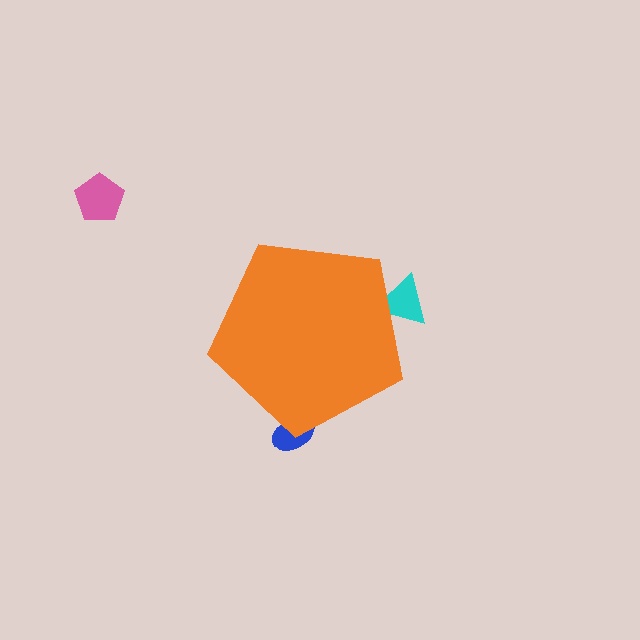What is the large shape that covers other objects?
An orange pentagon.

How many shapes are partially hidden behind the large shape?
2 shapes are partially hidden.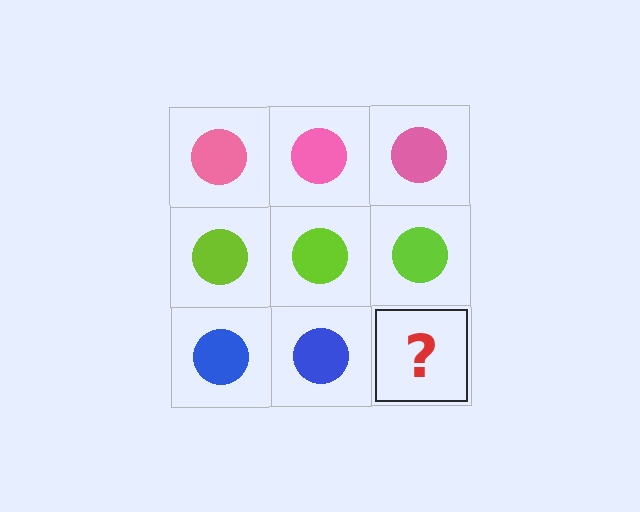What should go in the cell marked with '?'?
The missing cell should contain a blue circle.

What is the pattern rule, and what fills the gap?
The rule is that each row has a consistent color. The gap should be filled with a blue circle.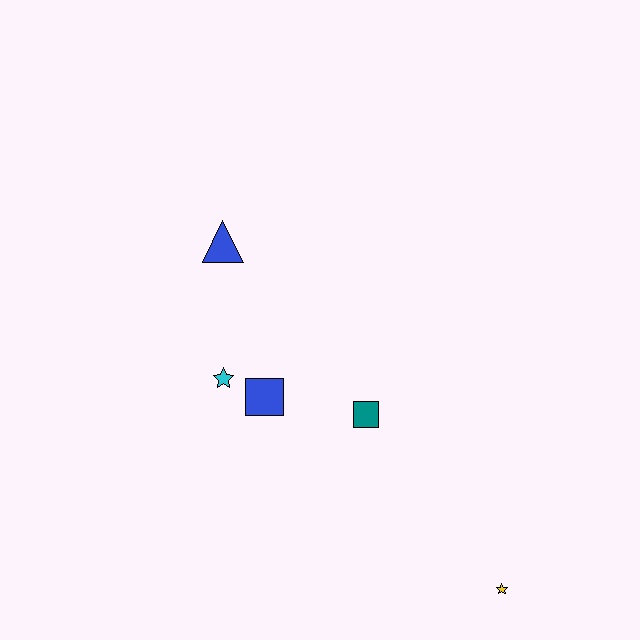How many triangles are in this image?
There is 1 triangle.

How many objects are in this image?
There are 5 objects.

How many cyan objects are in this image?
There is 1 cyan object.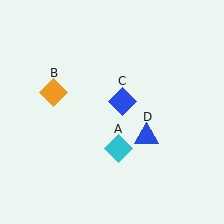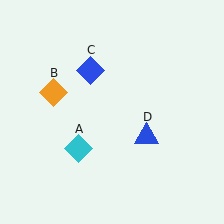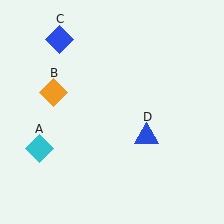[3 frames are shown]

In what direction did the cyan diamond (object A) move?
The cyan diamond (object A) moved left.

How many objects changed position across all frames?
2 objects changed position: cyan diamond (object A), blue diamond (object C).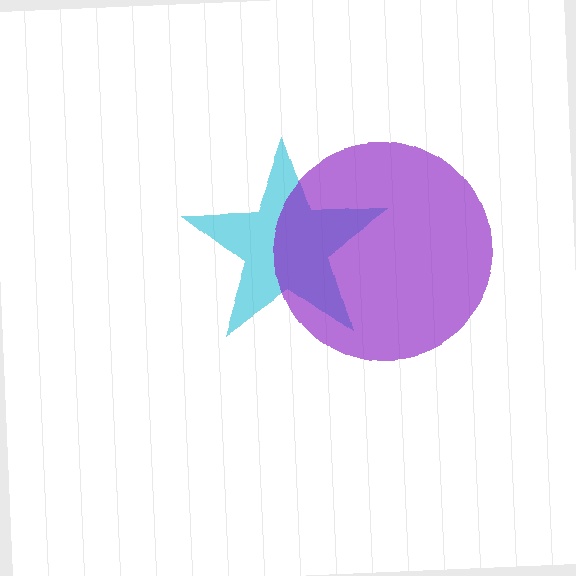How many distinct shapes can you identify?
There are 2 distinct shapes: a cyan star, a purple circle.